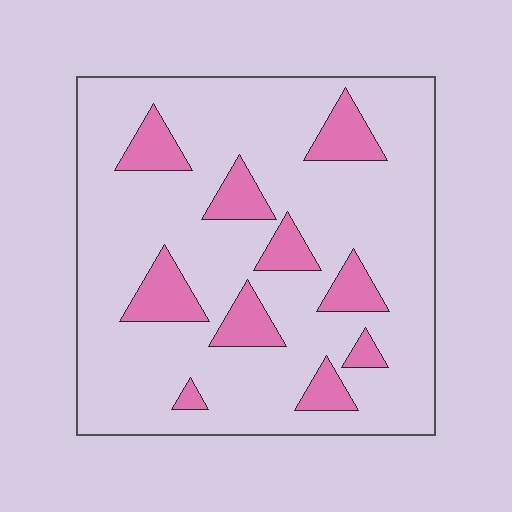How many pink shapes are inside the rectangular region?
10.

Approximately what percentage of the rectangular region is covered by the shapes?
Approximately 20%.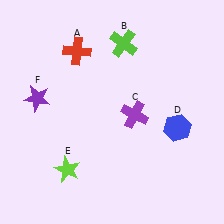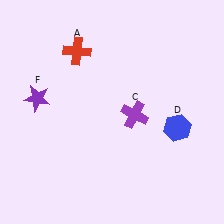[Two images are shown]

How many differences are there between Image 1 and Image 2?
There are 2 differences between the two images.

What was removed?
The lime star (E), the lime cross (B) were removed in Image 2.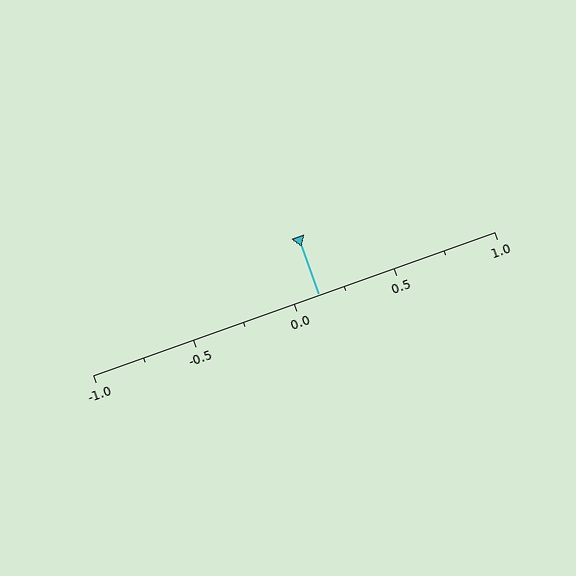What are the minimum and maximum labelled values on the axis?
The axis runs from -1.0 to 1.0.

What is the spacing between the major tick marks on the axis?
The major ticks are spaced 0.5 apart.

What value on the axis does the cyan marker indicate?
The marker indicates approximately 0.12.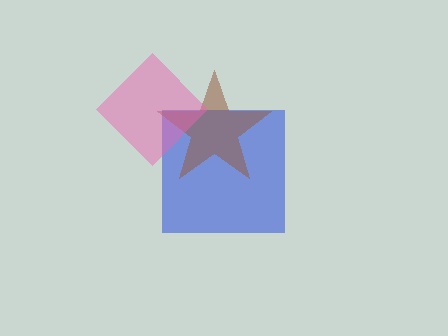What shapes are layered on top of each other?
The layered shapes are: a blue square, a brown star, a pink diamond.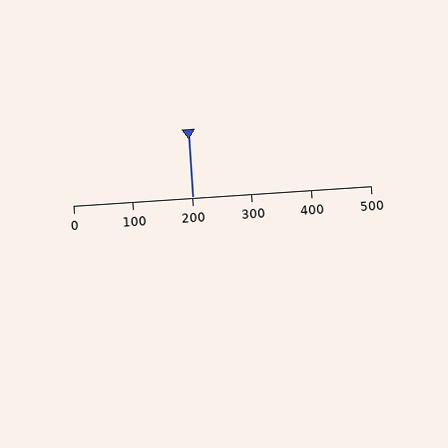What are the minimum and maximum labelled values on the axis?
The axis runs from 0 to 500.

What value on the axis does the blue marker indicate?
The marker indicates approximately 200.